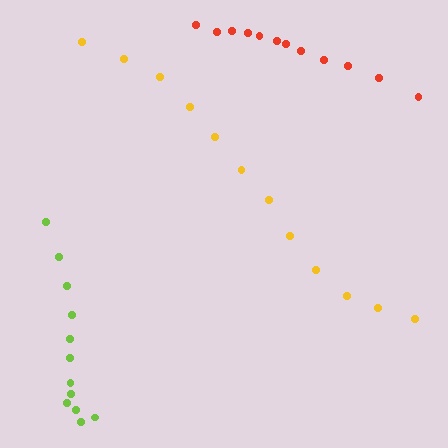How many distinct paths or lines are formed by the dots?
There are 3 distinct paths.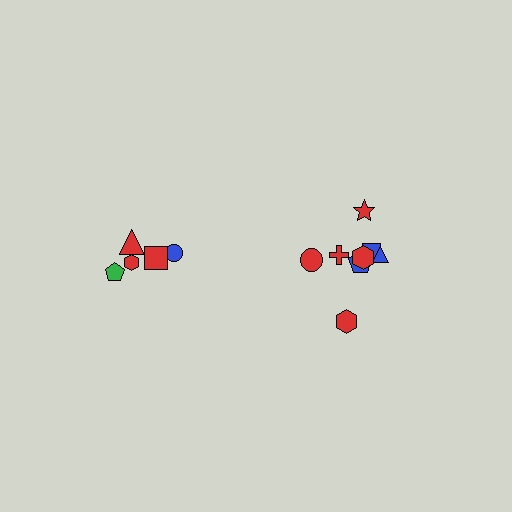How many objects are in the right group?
There are 8 objects.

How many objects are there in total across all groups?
There are 13 objects.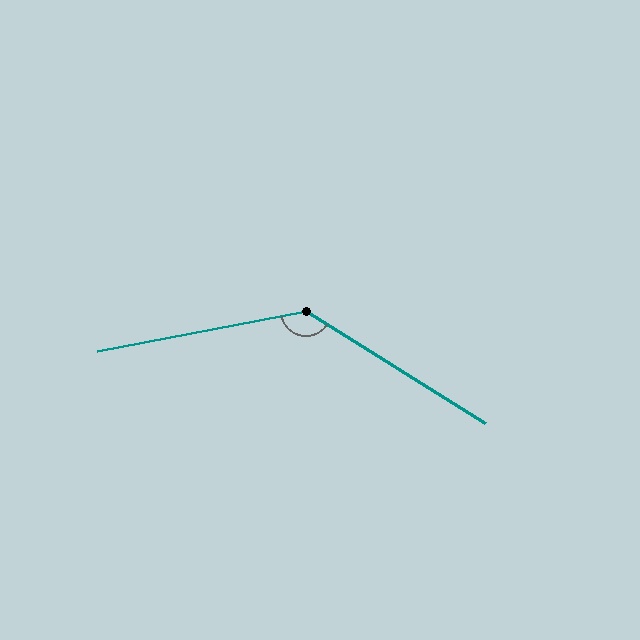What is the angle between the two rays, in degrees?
Approximately 137 degrees.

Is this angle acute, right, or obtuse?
It is obtuse.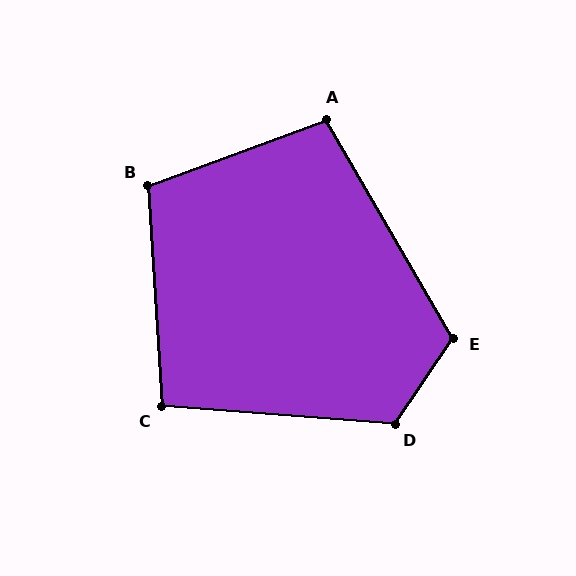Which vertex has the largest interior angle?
D, at approximately 120 degrees.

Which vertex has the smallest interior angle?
C, at approximately 98 degrees.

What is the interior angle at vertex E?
Approximately 116 degrees (obtuse).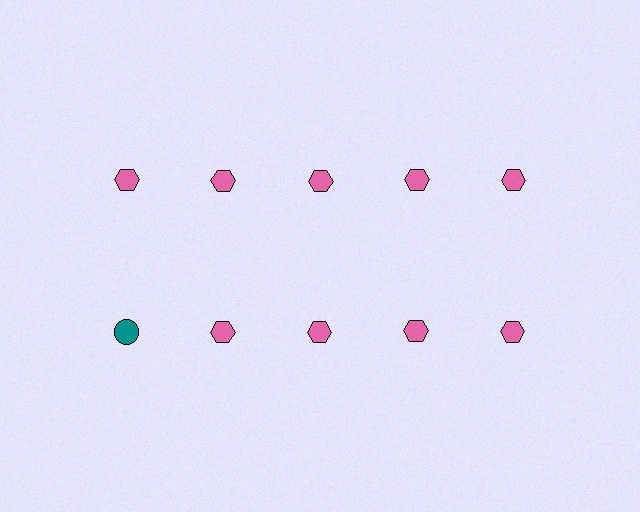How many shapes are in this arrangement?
There are 10 shapes arranged in a grid pattern.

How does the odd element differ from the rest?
It differs in both color (teal instead of pink) and shape (circle instead of hexagon).